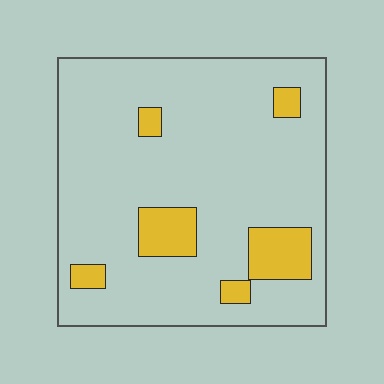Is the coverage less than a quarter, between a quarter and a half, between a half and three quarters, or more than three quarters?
Less than a quarter.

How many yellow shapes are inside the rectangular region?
6.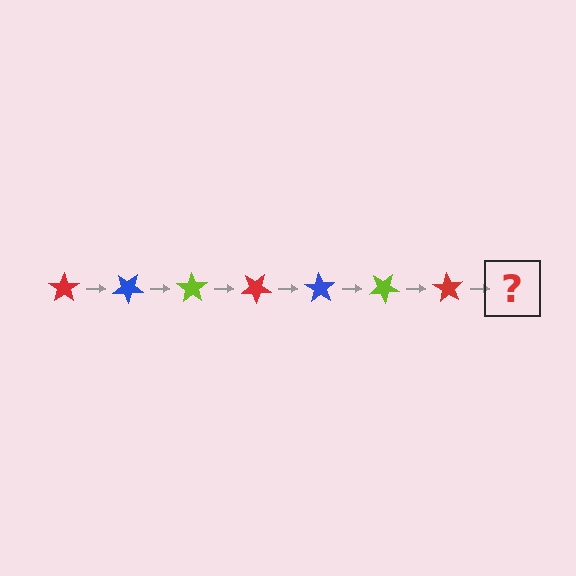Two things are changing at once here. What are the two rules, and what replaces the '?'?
The two rules are that it rotates 35 degrees each step and the color cycles through red, blue, and lime. The '?' should be a blue star, rotated 245 degrees from the start.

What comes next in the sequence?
The next element should be a blue star, rotated 245 degrees from the start.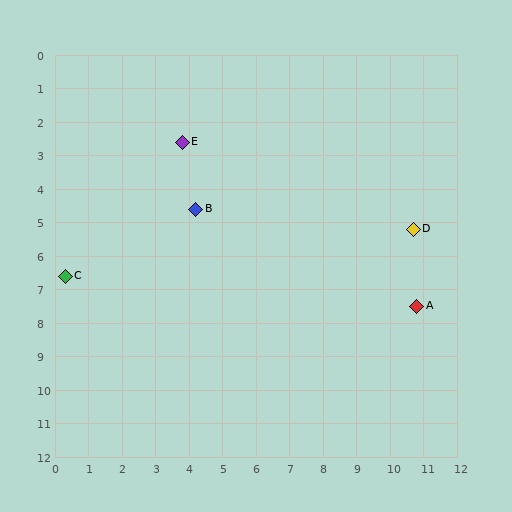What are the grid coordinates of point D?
Point D is at approximately (10.7, 5.2).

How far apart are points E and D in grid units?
Points E and D are about 7.4 grid units apart.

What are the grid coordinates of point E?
Point E is at approximately (3.8, 2.6).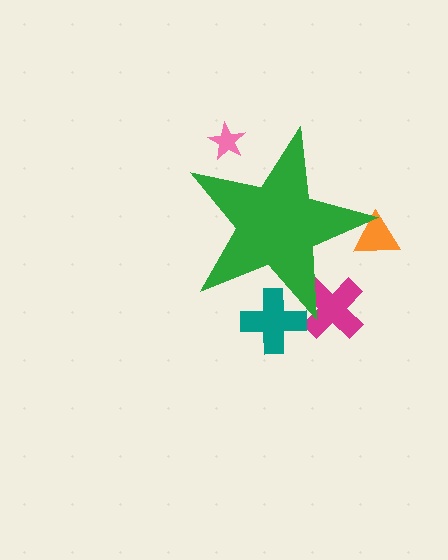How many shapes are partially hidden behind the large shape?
4 shapes are partially hidden.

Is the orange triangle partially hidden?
Yes, the orange triangle is partially hidden behind the green star.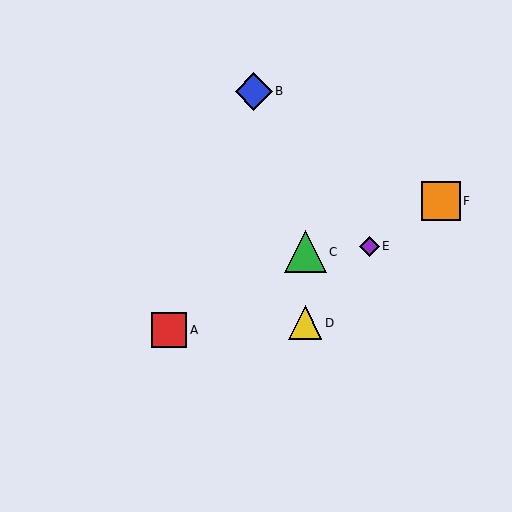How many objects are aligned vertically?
2 objects (C, D) are aligned vertically.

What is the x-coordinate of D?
Object D is at x≈305.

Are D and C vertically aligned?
Yes, both are at x≈305.